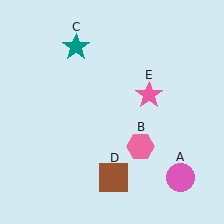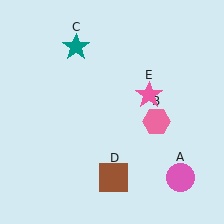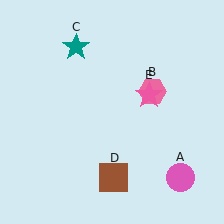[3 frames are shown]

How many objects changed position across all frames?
1 object changed position: pink hexagon (object B).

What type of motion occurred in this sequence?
The pink hexagon (object B) rotated counterclockwise around the center of the scene.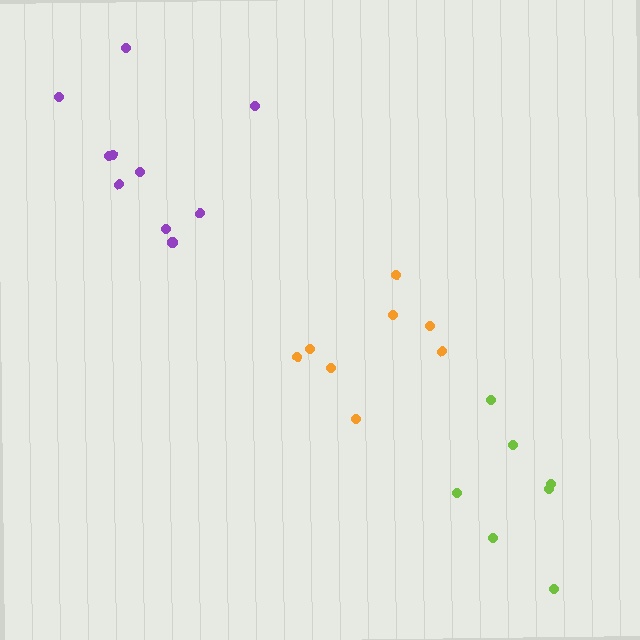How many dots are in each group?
Group 1: 8 dots, Group 2: 7 dots, Group 3: 10 dots (25 total).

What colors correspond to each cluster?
The clusters are colored: orange, lime, purple.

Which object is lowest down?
The lime cluster is bottommost.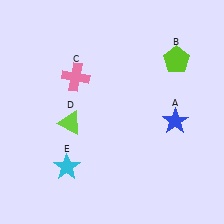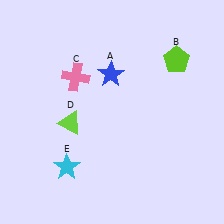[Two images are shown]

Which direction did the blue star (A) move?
The blue star (A) moved left.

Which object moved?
The blue star (A) moved left.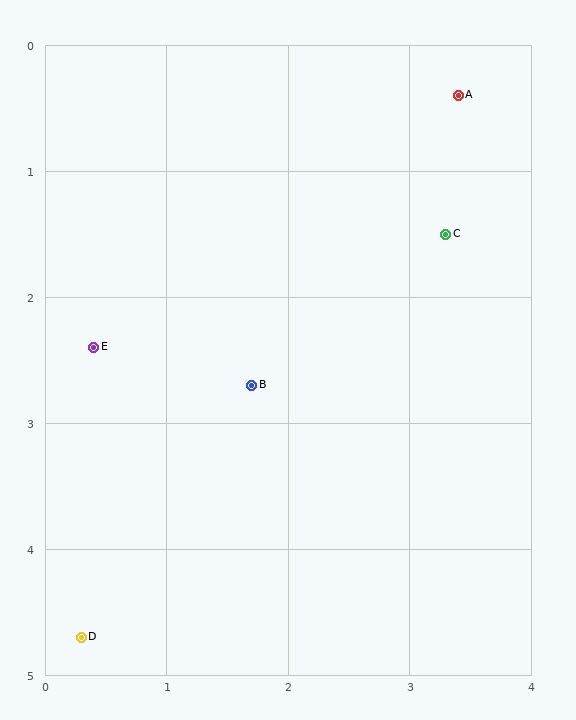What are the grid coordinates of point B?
Point B is at approximately (1.7, 2.7).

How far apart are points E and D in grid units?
Points E and D are about 2.3 grid units apart.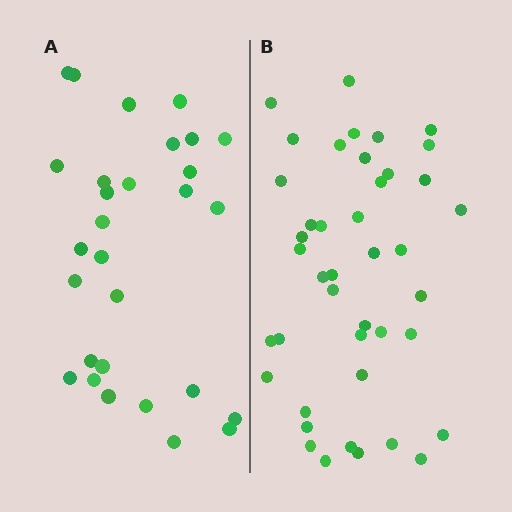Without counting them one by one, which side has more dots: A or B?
Region B (the right region) has more dots.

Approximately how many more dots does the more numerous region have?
Region B has approximately 15 more dots than region A.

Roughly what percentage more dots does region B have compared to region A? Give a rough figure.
About 45% more.